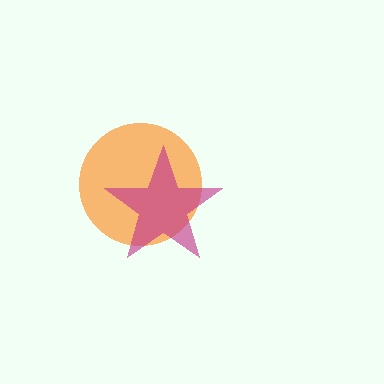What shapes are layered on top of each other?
The layered shapes are: an orange circle, a magenta star.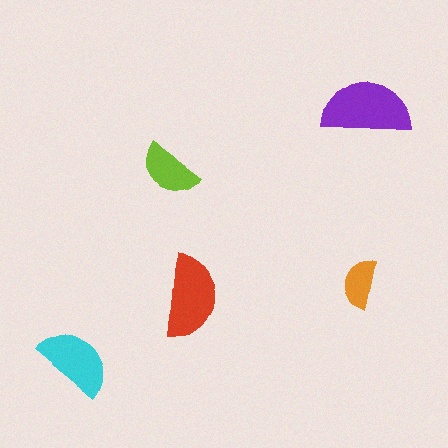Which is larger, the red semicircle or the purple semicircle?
The purple one.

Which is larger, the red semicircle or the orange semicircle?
The red one.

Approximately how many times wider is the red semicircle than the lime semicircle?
About 1.5 times wider.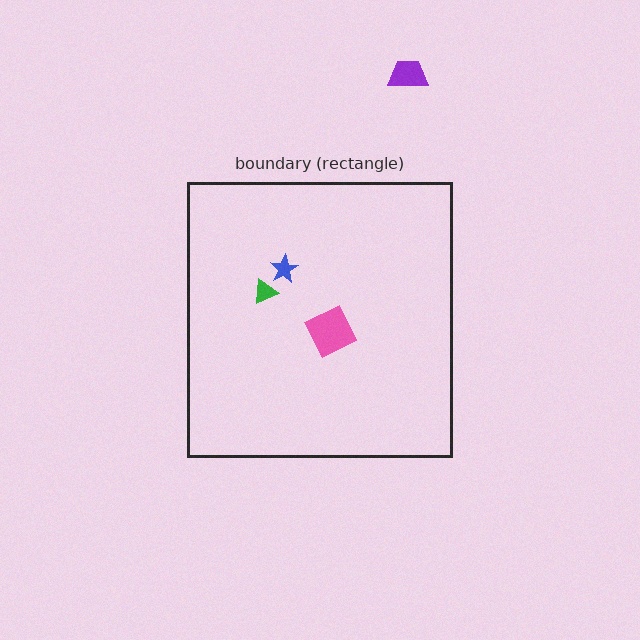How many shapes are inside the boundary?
3 inside, 1 outside.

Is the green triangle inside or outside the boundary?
Inside.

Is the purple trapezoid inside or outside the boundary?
Outside.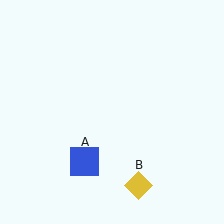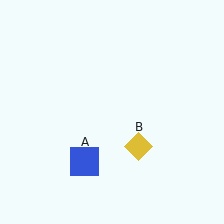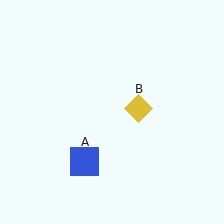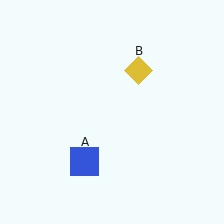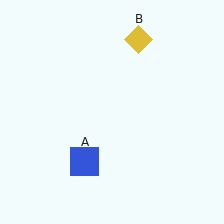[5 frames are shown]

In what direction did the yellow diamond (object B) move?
The yellow diamond (object B) moved up.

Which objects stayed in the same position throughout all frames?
Blue square (object A) remained stationary.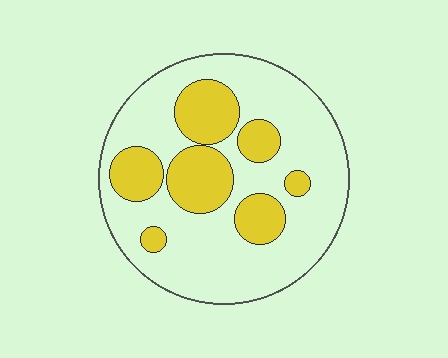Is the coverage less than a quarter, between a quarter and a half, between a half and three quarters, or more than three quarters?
Between a quarter and a half.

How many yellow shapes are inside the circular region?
7.